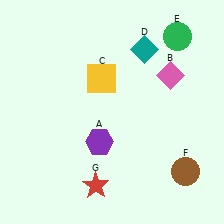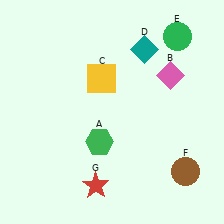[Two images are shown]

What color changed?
The hexagon (A) changed from purple in Image 1 to green in Image 2.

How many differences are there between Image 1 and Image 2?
There is 1 difference between the two images.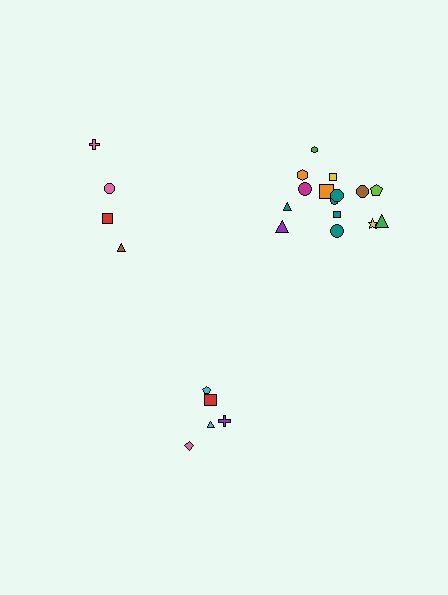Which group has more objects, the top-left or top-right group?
The top-right group.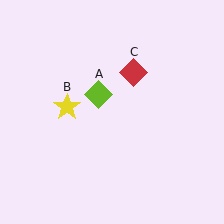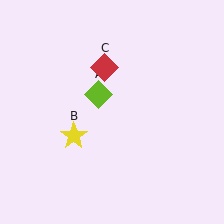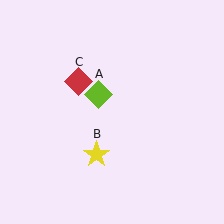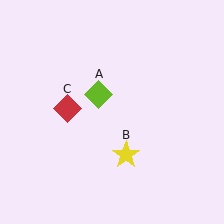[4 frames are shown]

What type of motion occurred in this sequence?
The yellow star (object B), red diamond (object C) rotated counterclockwise around the center of the scene.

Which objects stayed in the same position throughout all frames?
Lime diamond (object A) remained stationary.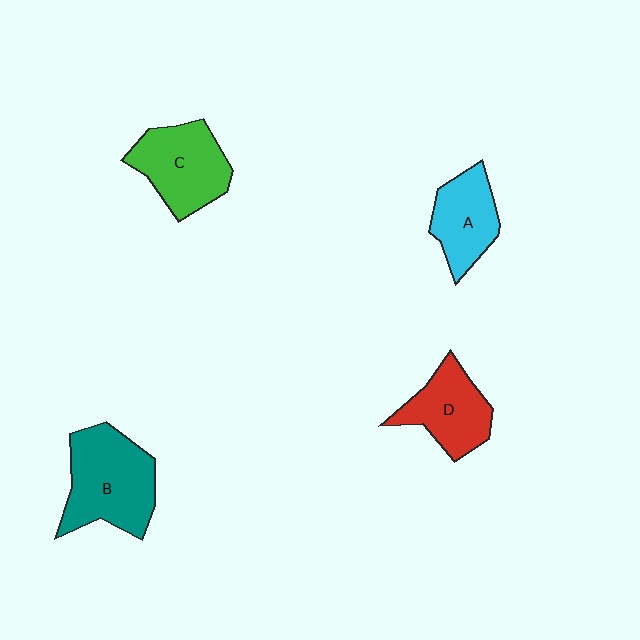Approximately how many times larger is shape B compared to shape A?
Approximately 1.5 times.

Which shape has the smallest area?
Shape A (cyan).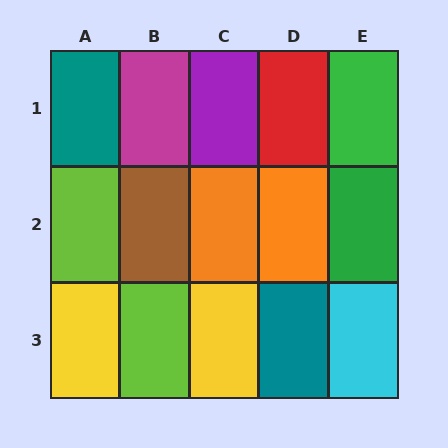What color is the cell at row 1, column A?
Teal.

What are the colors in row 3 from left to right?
Yellow, lime, yellow, teal, cyan.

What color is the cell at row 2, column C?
Orange.